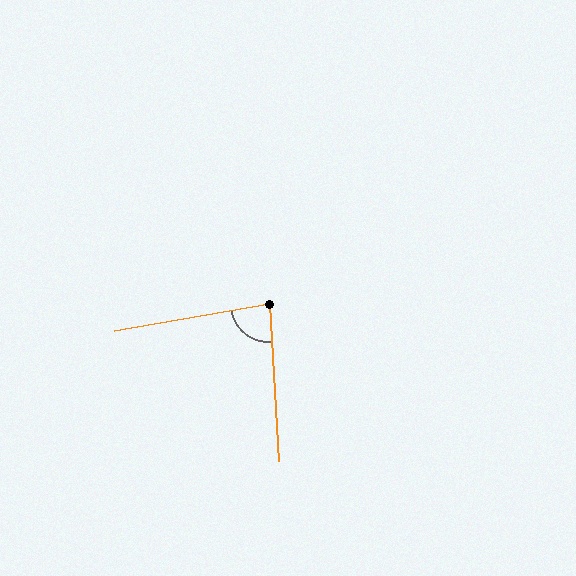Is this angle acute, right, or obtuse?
It is acute.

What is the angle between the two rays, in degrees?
Approximately 83 degrees.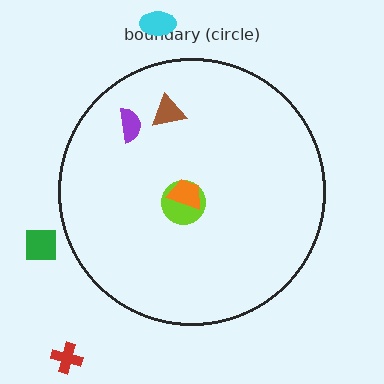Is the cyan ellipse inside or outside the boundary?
Outside.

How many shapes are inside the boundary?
4 inside, 3 outside.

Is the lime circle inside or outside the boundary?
Inside.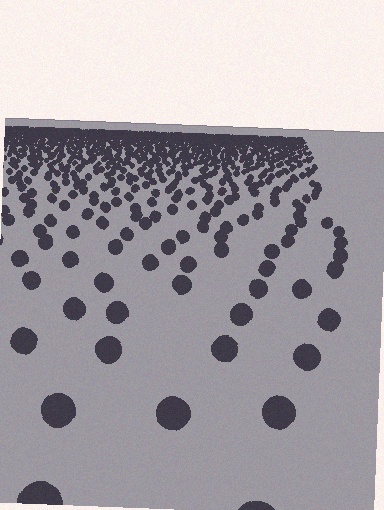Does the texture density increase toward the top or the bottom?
Density increases toward the top.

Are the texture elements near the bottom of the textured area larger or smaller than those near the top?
Larger. Near the bottom, elements are closer to the viewer and appear at a bigger on-screen size.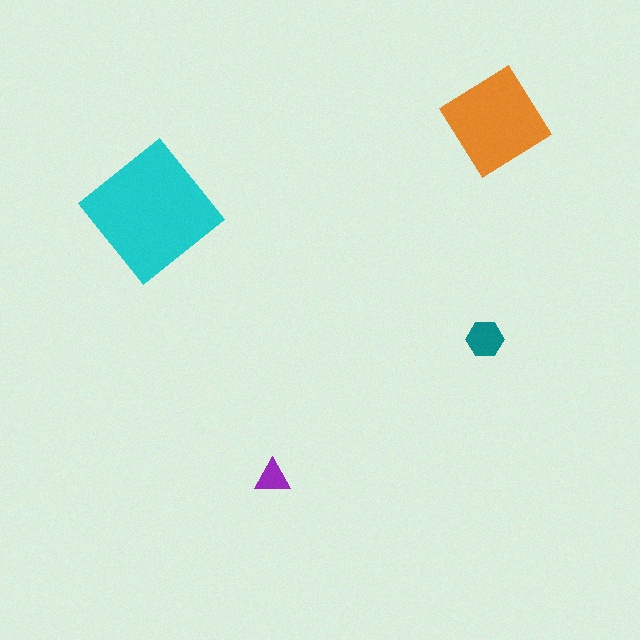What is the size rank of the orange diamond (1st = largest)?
2nd.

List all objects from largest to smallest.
The cyan diamond, the orange diamond, the teal hexagon, the purple triangle.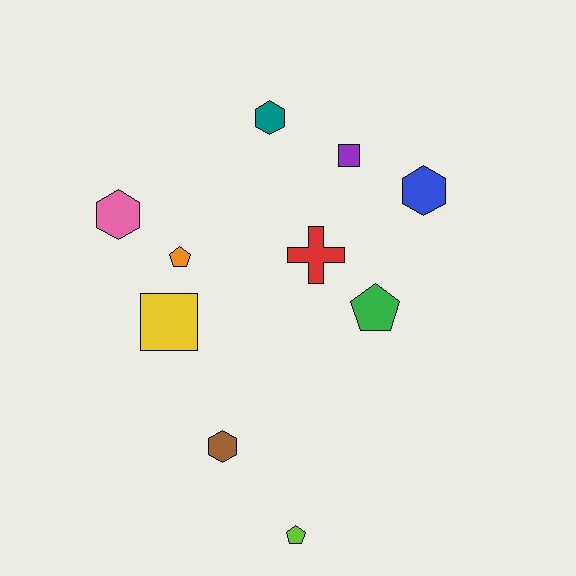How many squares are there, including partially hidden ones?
There are 2 squares.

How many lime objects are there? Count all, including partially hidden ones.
There is 1 lime object.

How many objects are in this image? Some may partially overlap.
There are 10 objects.